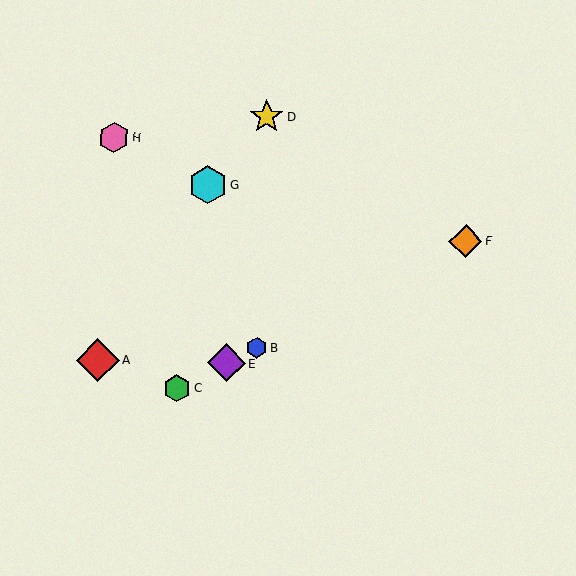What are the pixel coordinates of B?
Object B is at (257, 347).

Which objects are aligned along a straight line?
Objects B, C, E, F are aligned along a straight line.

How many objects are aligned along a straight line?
4 objects (B, C, E, F) are aligned along a straight line.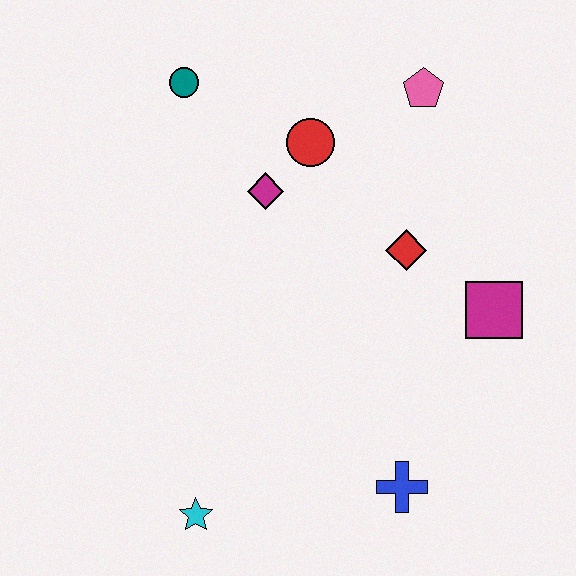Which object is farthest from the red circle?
The cyan star is farthest from the red circle.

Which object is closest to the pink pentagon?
The red circle is closest to the pink pentagon.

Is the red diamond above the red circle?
No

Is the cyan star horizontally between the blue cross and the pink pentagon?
No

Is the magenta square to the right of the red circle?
Yes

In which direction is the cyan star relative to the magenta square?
The cyan star is to the left of the magenta square.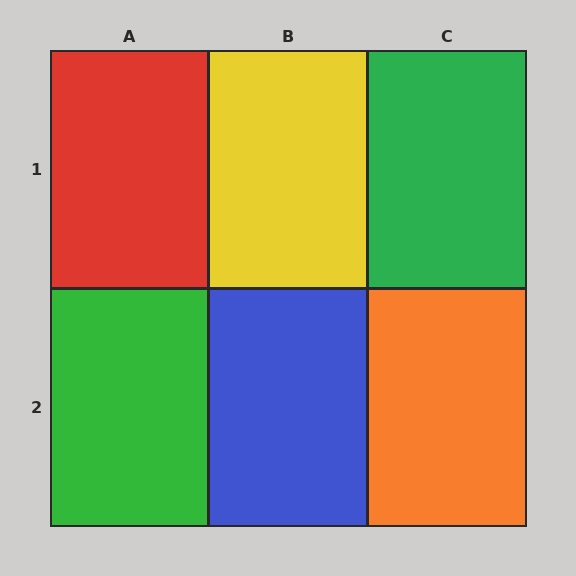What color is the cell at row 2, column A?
Green.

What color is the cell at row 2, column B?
Blue.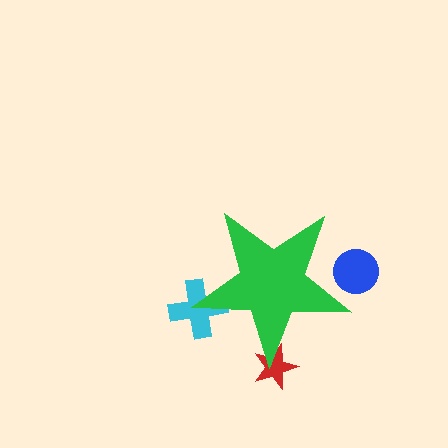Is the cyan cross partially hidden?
Yes, the cyan cross is partially hidden behind the green star.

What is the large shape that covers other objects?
A green star.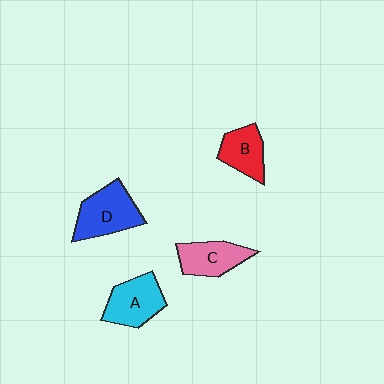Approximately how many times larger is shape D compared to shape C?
Approximately 1.3 times.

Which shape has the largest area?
Shape D (blue).